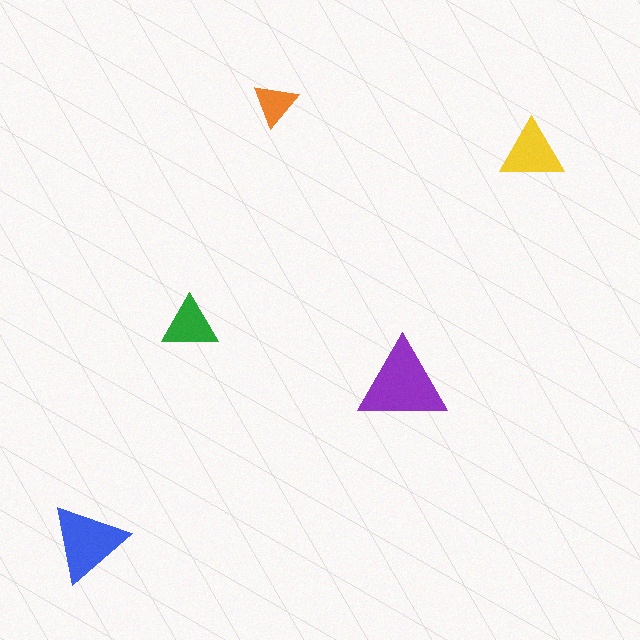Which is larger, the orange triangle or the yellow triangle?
The yellow one.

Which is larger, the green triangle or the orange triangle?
The green one.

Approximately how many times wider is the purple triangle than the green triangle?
About 1.5 times wider.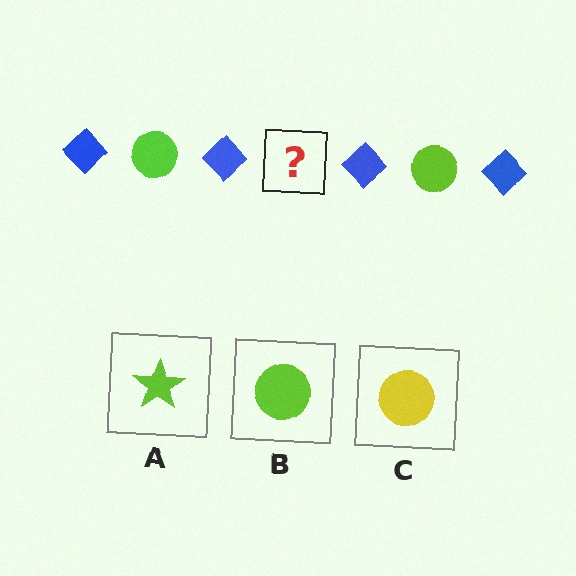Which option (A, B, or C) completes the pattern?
B.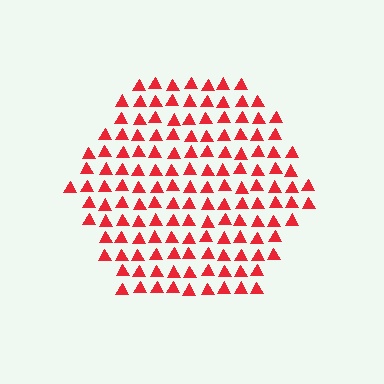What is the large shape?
The large shape is a hexagon.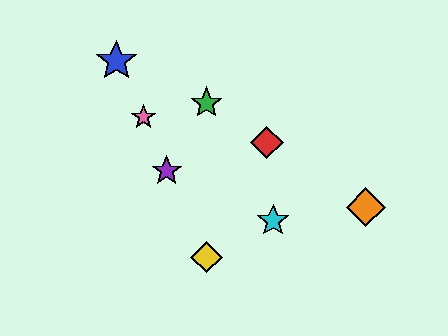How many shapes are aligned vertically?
2 shapes (the green star, the yellow diamond) are aligned vertically.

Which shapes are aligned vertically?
The green star, the yellow diamond are aligned vertically.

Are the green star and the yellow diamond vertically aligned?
Yes, both are at x≈207.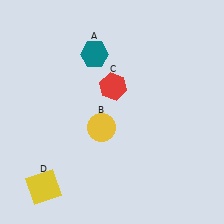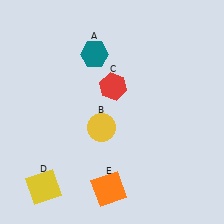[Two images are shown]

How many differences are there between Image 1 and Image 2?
There is 1 difference between the two images.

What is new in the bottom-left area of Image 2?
An orange square (E) was added in the bottom-left area of Image 2.